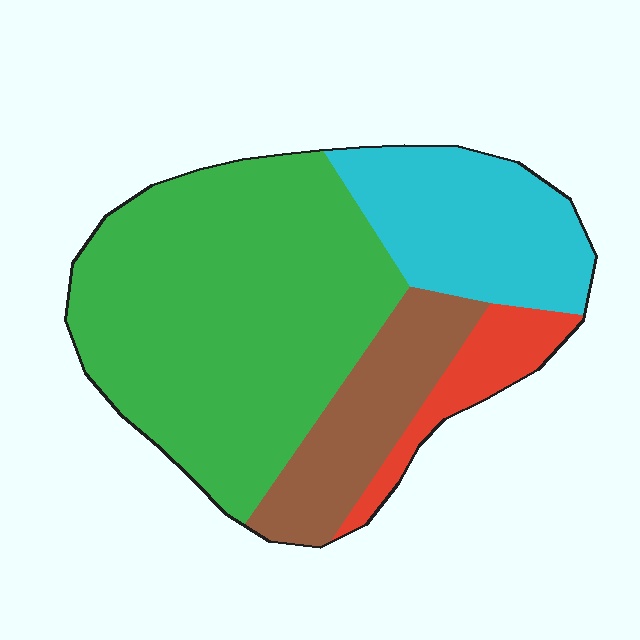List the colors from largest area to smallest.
From largest to smallest: green, cyan, brown, red.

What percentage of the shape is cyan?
Cyan covers about 20% of the shape.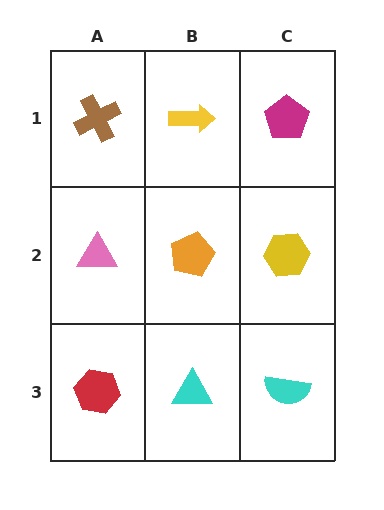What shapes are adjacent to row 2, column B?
A yellow arrow (row 1, column B), a cyan triangle (row 3, column B), a pink triangle (row 2, column A), a yellow hexagon (row 2, column C).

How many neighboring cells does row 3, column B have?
3.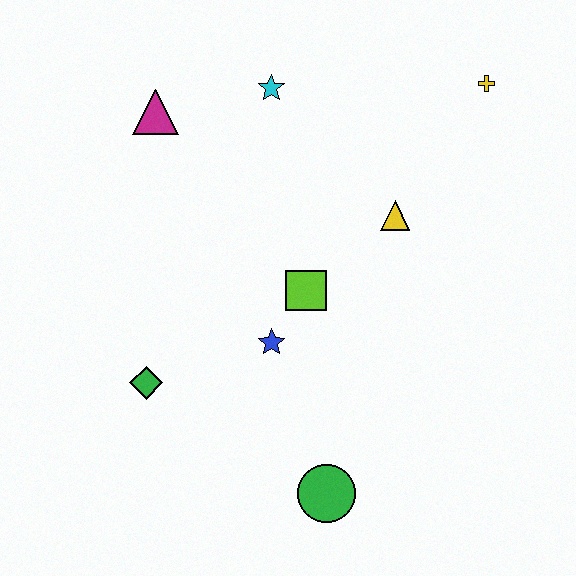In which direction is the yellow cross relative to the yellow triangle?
The yellow cross is above the yellow triangle.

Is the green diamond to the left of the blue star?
Yes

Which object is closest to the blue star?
The lime square is closest to the blue star.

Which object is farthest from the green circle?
The yellow cross is farthest from the green circle.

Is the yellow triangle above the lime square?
Yes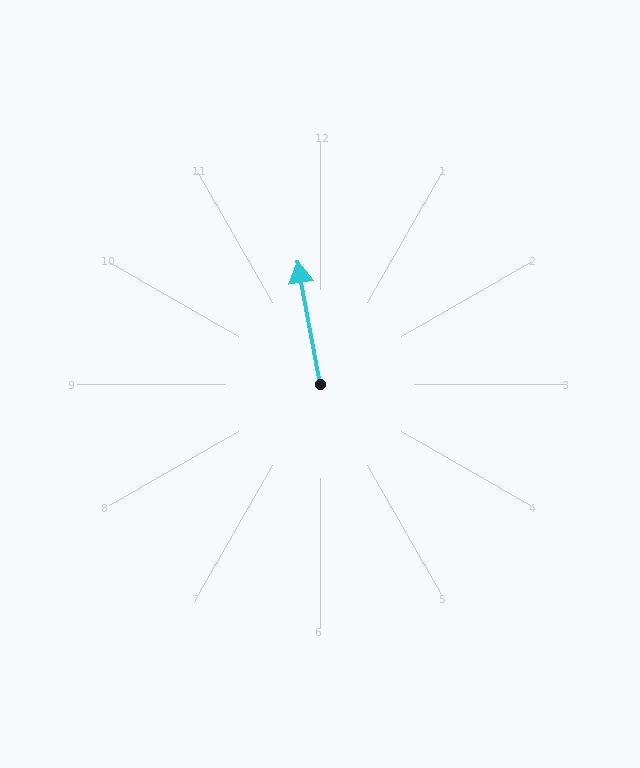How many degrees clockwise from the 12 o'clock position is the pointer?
Approximately 350 degrees.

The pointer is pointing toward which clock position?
Roughly 12 o'clock.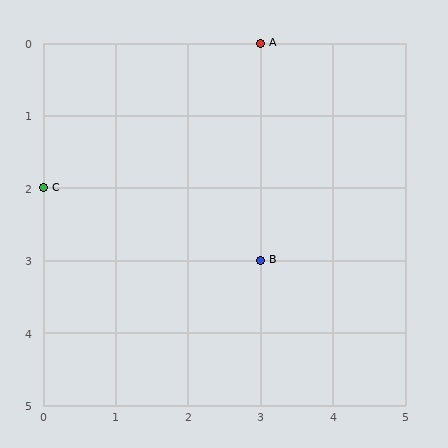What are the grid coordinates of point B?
Point B is at grid coordinates (3, 3).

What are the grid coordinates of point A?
Point A is at grid coordinates (3, 0).